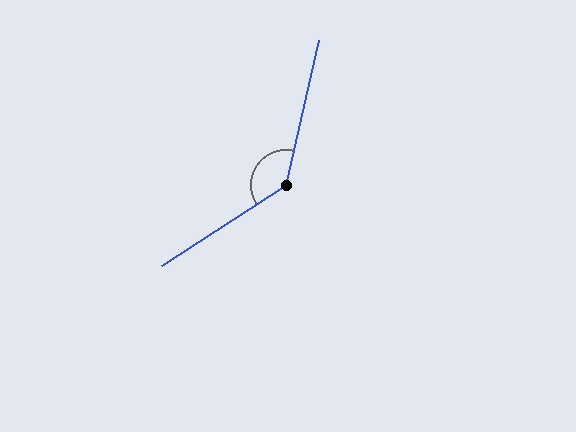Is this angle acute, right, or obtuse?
It is obtuse.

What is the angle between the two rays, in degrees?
Approximately 136 degrees.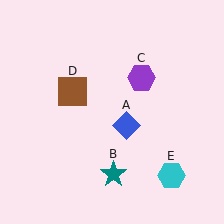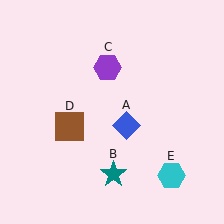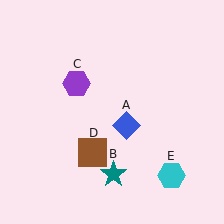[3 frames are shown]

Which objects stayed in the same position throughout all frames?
Blue diamond (object A) and teal star (object B) and cyan hexagon (object E) remained stationary.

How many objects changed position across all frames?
2 objects changed position: purple hexagon (object C), brown square (object D).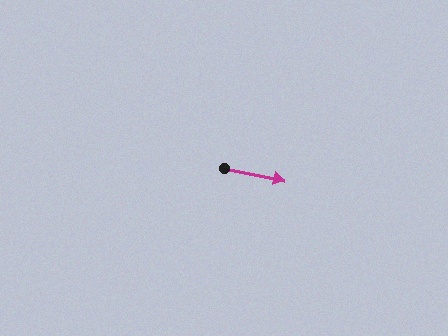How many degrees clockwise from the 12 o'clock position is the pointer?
Approximately 101 degrees.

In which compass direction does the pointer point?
East.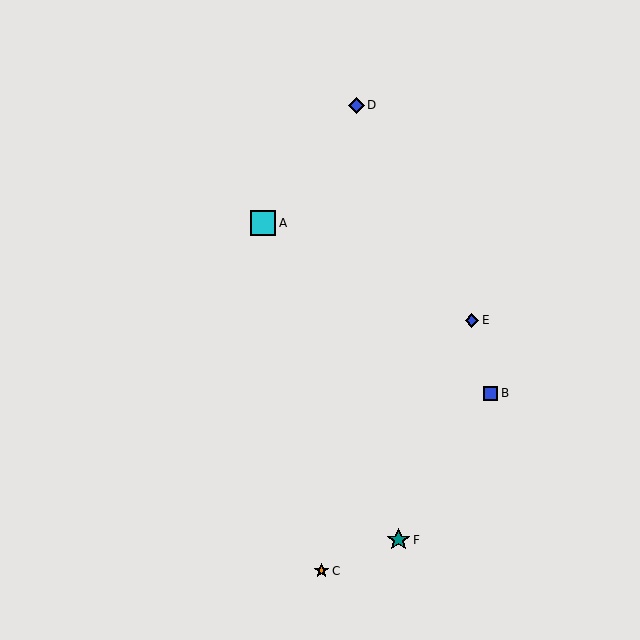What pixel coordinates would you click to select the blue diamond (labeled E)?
Click at (472, 320) to select the blue diamond E.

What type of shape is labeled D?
Shape D is a blue diamond.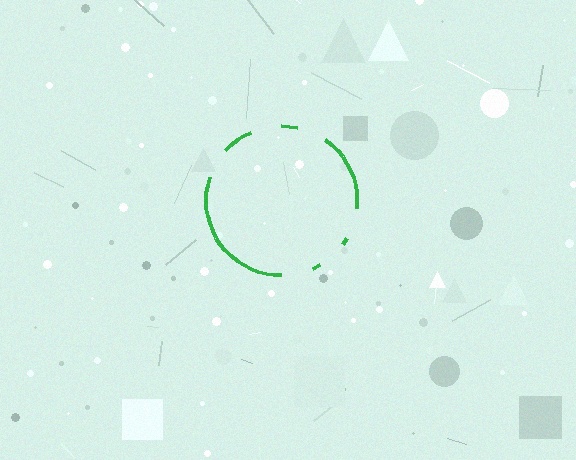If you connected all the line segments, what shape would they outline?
They would outline a circle.